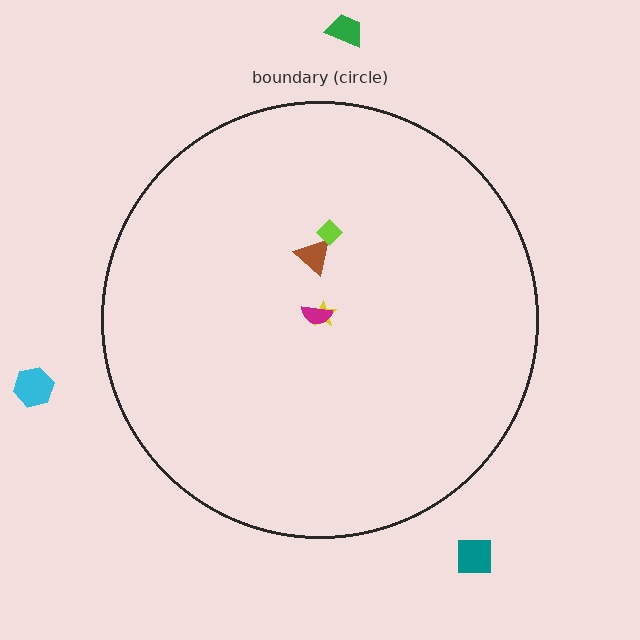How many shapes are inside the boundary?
4 inside, 3 outside.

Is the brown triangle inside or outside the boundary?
Inside.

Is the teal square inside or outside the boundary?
Outside.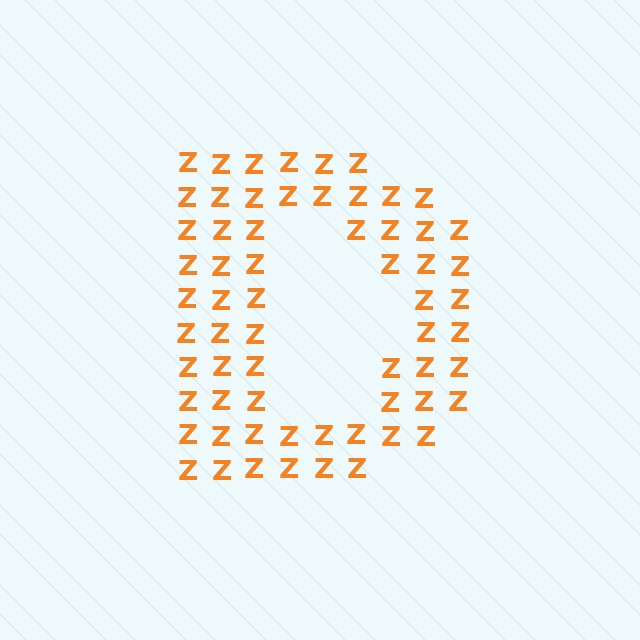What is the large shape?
The large shape is the letter D.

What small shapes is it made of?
It is made of small letter Z's.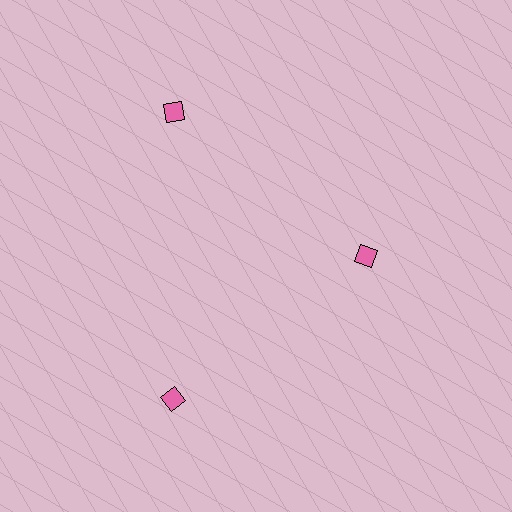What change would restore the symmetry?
The symmetry would be restored by moving it outward, back onto the ring so that all 3 diamonds sit at equal angles and equal distance from the center.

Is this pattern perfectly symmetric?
No. The 3 pink diamonds are arranged in a ring, but one element near the 3 o'clock position is pulled inward toward the center, breaking the 3-fold rotational symmetry.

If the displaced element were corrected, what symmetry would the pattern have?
It would have 3-fold rotational symmetry — the pattern would map onto itself every 120 degrees.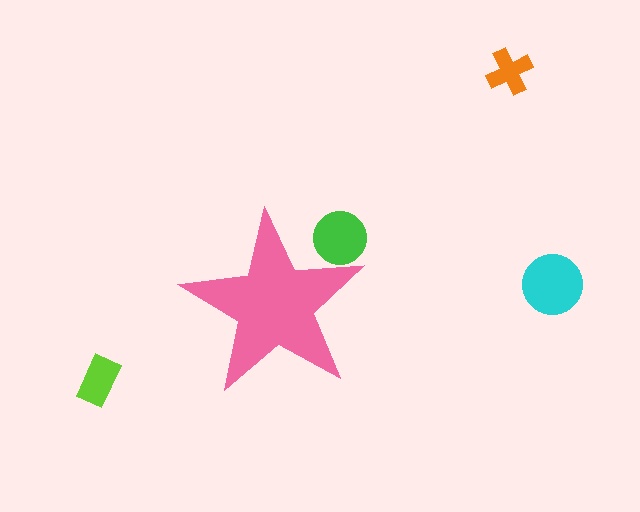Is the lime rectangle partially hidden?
No, the lime rectangle is fully visible.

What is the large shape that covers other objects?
A pink star.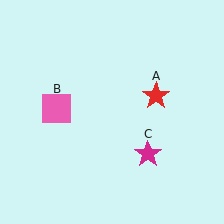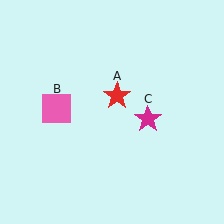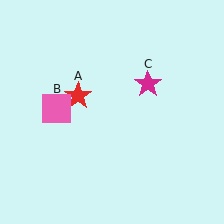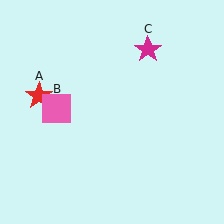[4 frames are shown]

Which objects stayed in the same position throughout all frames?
Pink square (object B) remained stationary.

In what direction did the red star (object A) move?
The red star (object A) moved left.